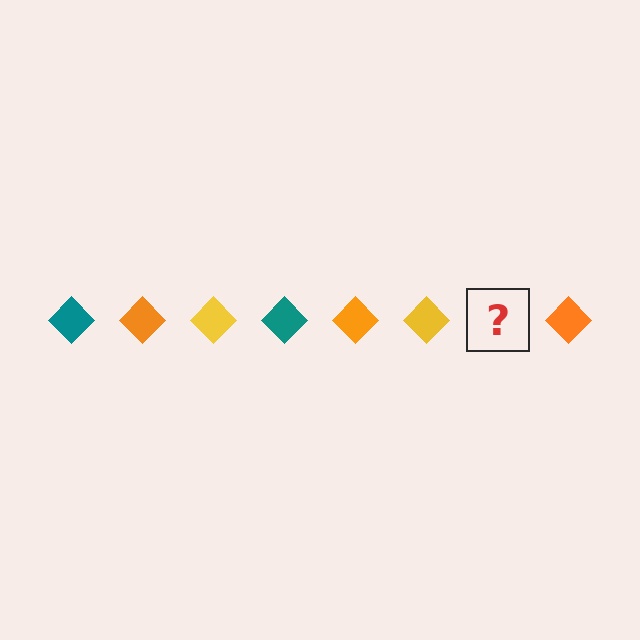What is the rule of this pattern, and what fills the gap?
The rule is that the pattern cycles through teal, orange, yellow diamonds. The gap should be filled with a teal diamond.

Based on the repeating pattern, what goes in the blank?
The blank should be a teal diamond.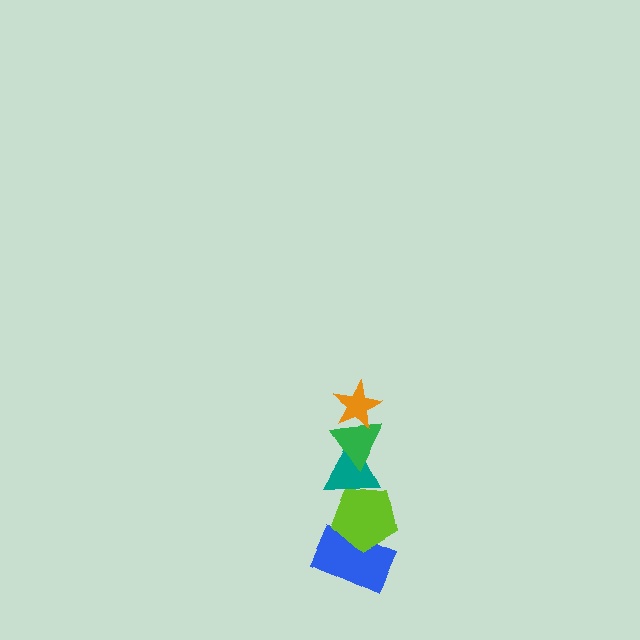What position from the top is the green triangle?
The green triangle is 2nd from the top.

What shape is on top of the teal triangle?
The green triangle is on top of the teal triangle.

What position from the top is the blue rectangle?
The blue rectangle is 5th from the top.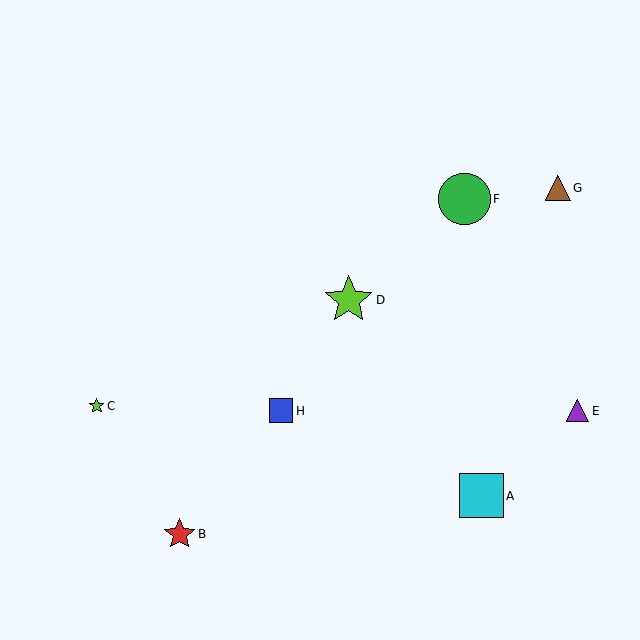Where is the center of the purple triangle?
The center of the purple triangle is at (578, 411).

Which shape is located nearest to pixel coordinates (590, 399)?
The purple triangle (labeled E) at (578, 411) is nearest to that location.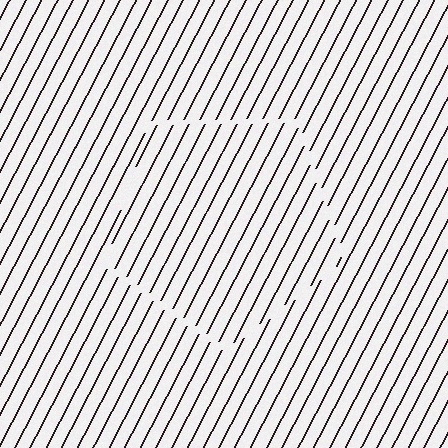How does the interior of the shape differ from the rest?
The interior of the shape contains the same grating, shifted by half a period — the contour is defined by the phase discontinuity where line-ends from the inner and outer gratings abut.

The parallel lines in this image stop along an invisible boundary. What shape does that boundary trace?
An illusory pentagon. The interior of the shape contains the same grating, shifted by half a period — the contour is defined by the phase discontinuity where line-ends from the inner and outer gratings abut.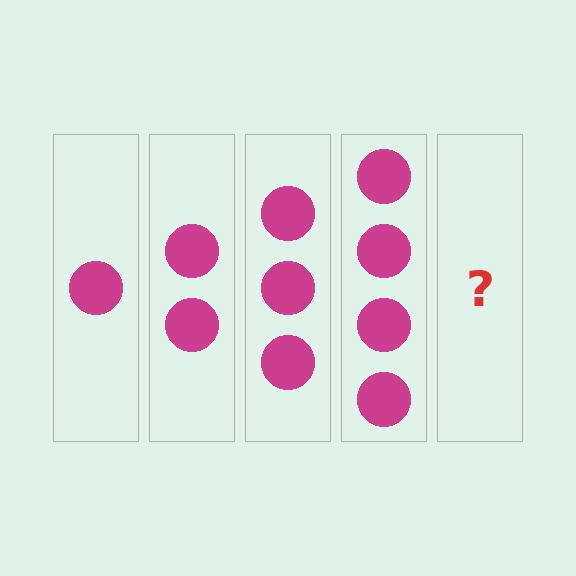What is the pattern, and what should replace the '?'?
The pattern is that each step adds one more circle. The '?' should be 5 circles.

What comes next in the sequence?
The next element should be 5 circles.